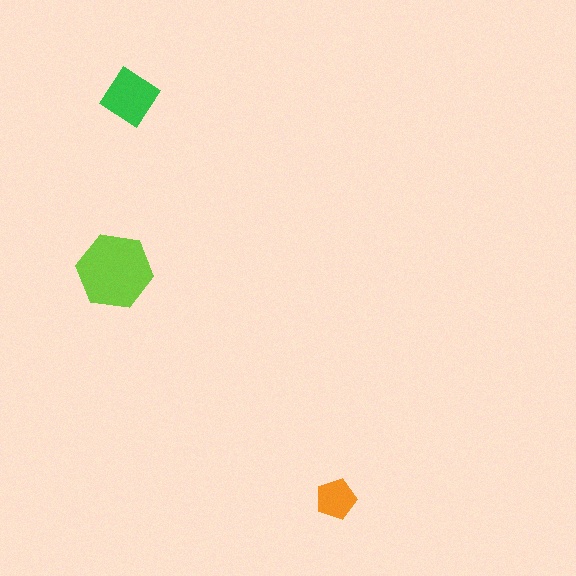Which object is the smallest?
The orange pentagon.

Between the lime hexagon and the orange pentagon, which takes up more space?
The lime hexagon.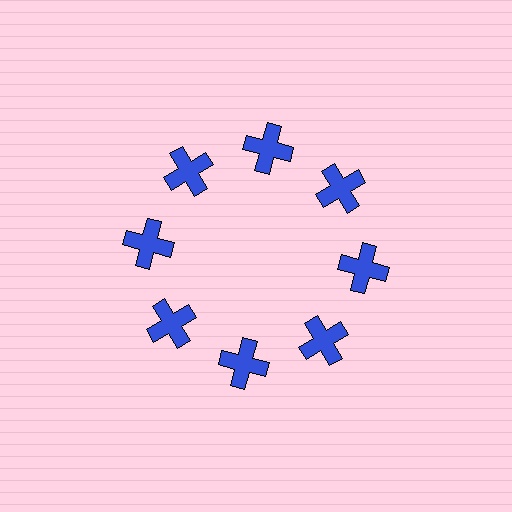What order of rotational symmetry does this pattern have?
This pattern has 8-fold rotational symmetry.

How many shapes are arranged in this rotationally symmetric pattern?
There are 8 shapes, arranged in 8 groups of 1.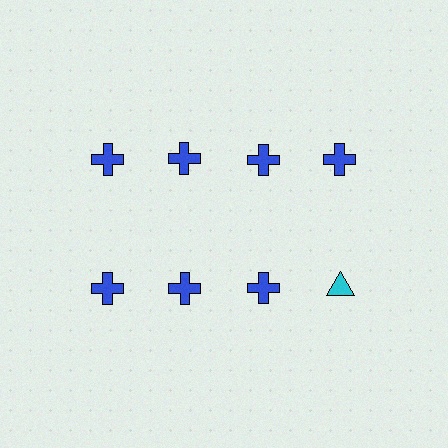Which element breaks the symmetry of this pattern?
The cyan triangle in the second row, second from right column breaks the symmetry. All other shapes are blue crosses.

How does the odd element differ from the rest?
It differs in both color (cyan instead of blue) and shape (triangle instead of cross).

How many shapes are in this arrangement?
There are 8 shapes arranged in a grid pattern.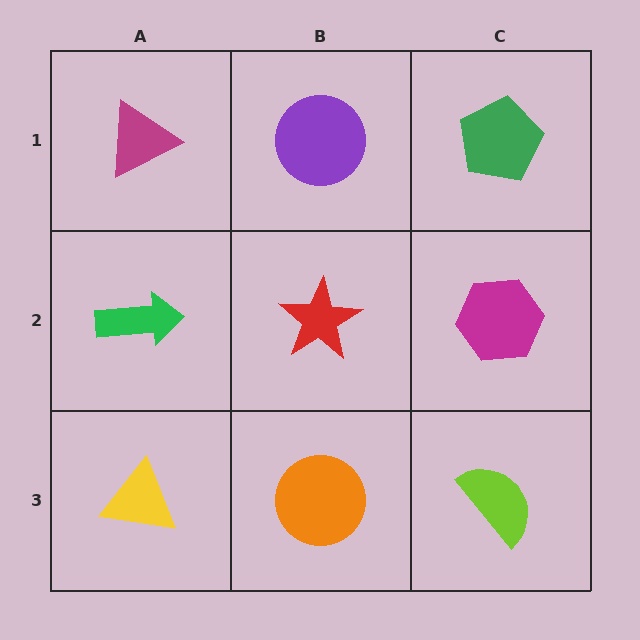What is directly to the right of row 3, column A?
An orange circle.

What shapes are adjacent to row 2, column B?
A purple circle (row 1, column B), an orange circle (row 3, column B), a green arrow (row 2, column A), a magenta hexagon (row 2, column C).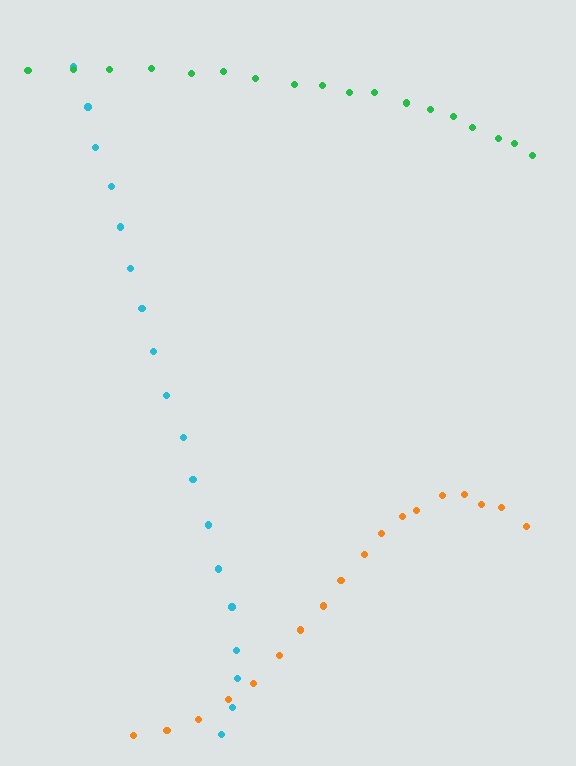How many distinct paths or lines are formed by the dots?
There are 3 distinct paths.